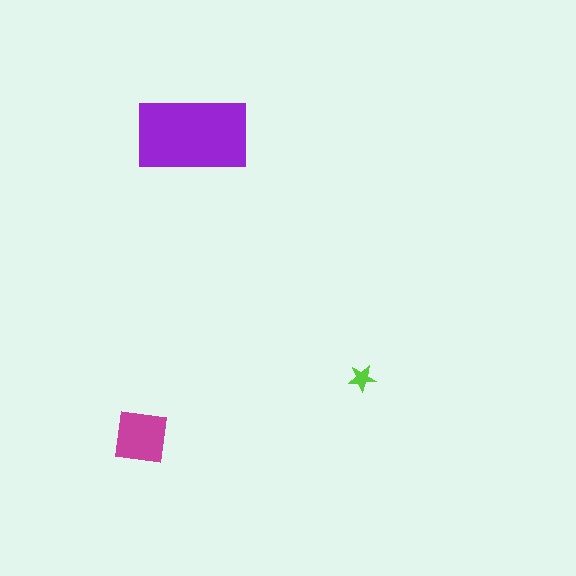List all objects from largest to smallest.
The purple rectangle, the magenta square, the lime star.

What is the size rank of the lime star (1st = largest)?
3rd.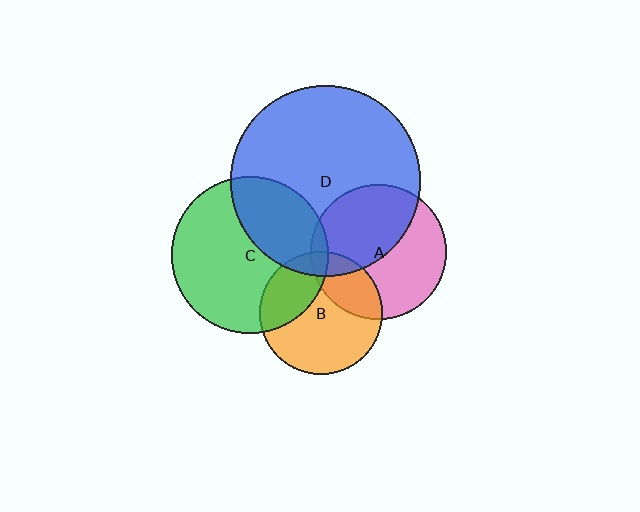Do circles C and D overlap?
Yes.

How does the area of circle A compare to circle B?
Approximately 1.2 times.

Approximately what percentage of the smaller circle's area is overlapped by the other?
Approximately 35%.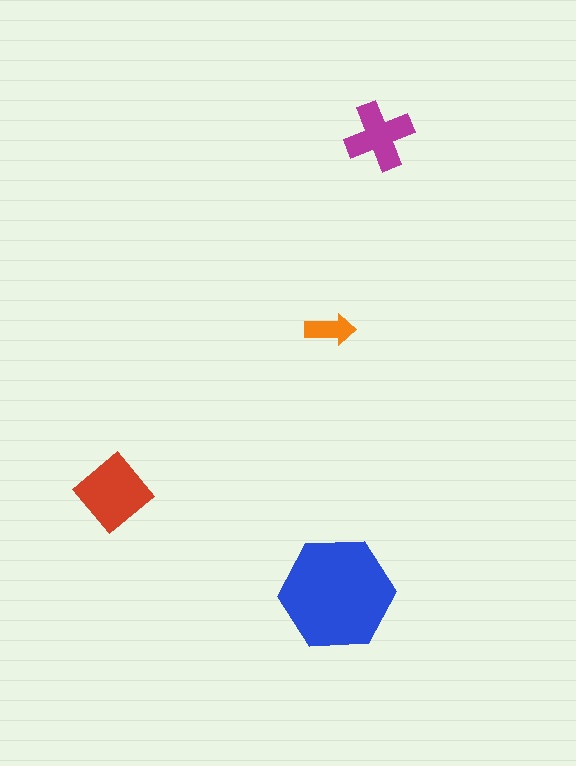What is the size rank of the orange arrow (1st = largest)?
4th.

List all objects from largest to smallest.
The blue hexagon, the red diamond, the magenta cross, the orange arrow.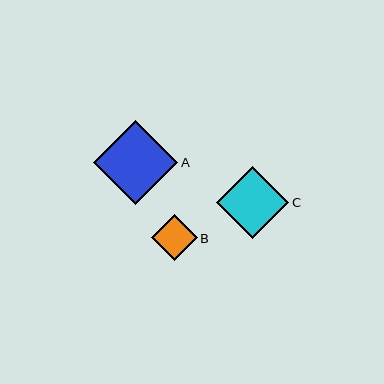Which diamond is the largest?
Diamond A is the largest with a size of approximately 84 pixels.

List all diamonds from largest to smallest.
From largest to smallest: A, C, B.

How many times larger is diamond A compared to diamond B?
Diamond A is approximately 1.8 times the size of diamond B.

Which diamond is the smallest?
Diamond B is the smallest with a size of approximately 46 pixels.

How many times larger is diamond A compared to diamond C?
Diamond A is approximately 1.2 times the size of diamond C.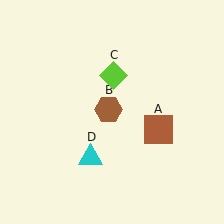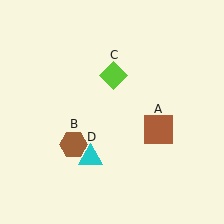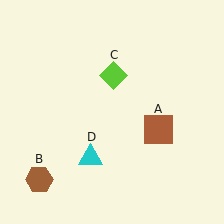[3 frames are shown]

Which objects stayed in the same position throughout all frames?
Brown square (object A) and lime diamond (object C) and cyan triangle (object D) remained stationary.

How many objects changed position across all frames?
1 object changed position: brown hexagon (object B).